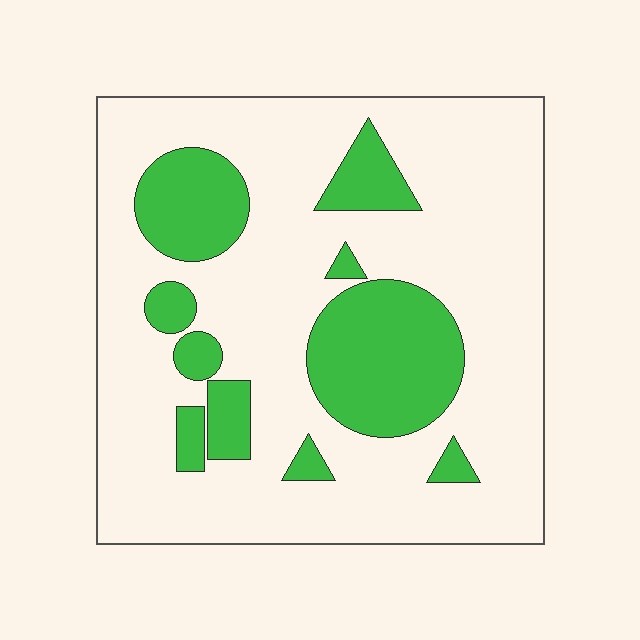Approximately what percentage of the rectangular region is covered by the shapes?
Approximately 25%.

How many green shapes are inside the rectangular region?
10.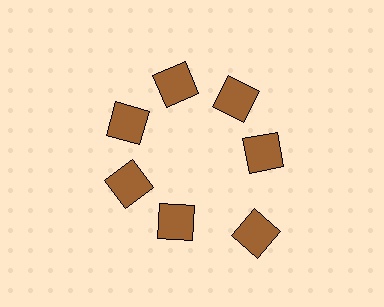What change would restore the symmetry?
The symmetry would be restored by moving it inward, back onto the ring so that all 7 diamonds sit at equal angles and equal distance from the center.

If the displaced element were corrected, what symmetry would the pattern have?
It would have 7-fold rotational symmetry — the pattern would map onto itself every 51 degrees.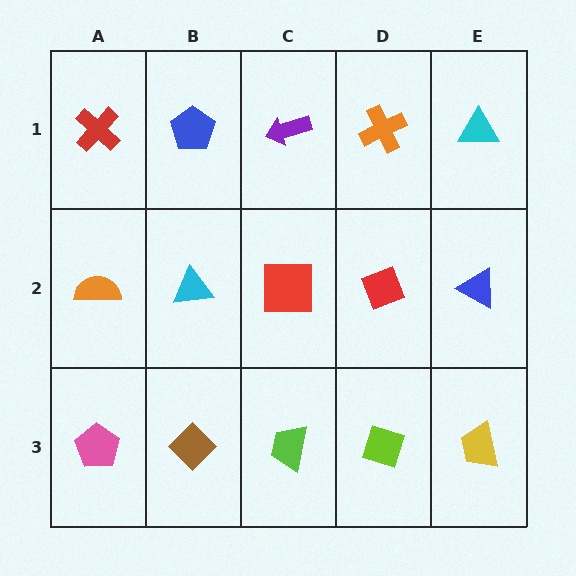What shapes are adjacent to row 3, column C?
A red square (row 2, column C), a brown diamond (row 3, column B), a lime diamond (row 3, column D).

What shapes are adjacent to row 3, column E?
A blue triangle (row 2, column E), a lime diamond (row 3, column D).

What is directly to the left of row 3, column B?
A pink pentagon.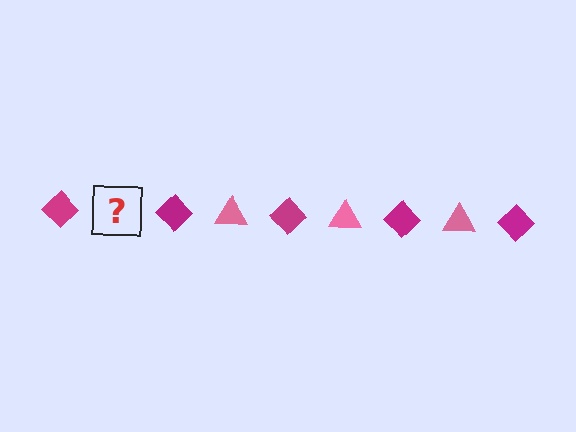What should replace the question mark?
The question mark should be replaced with a pink triangle.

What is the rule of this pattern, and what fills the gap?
The rule is that the pattern alternates between magenta diamond and pink triangle. The gap should be filled with a pink triangle.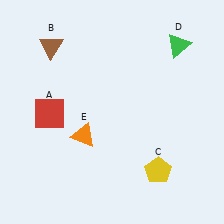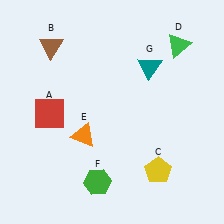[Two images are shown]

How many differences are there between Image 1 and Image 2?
There are 2 differences between the two images.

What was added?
A green hexagon (F), a teal triangle (G) were added in Image 2.